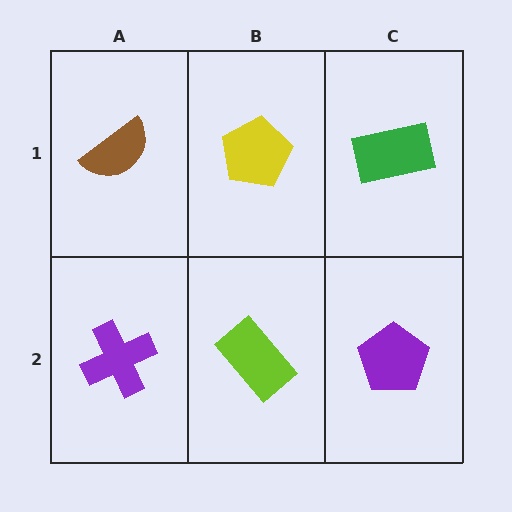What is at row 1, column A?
A brown semicircle.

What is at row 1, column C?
A green rectangle.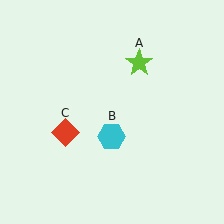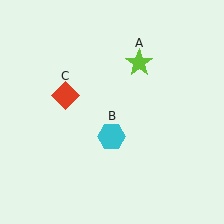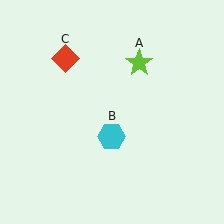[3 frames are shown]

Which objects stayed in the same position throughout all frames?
Lime star (object A) and cyan hexagon (object B) remained stationary.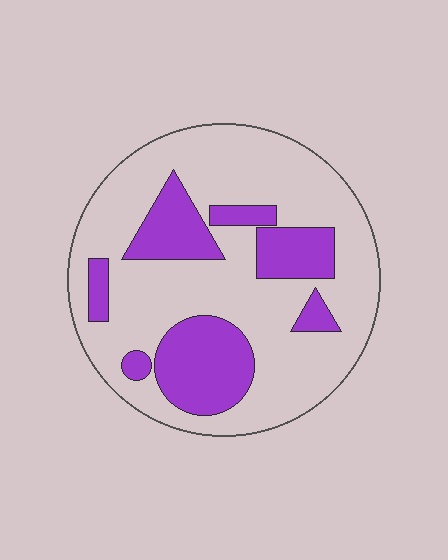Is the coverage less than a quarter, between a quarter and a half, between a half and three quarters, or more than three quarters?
Between a quarter and a half.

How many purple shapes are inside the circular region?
7.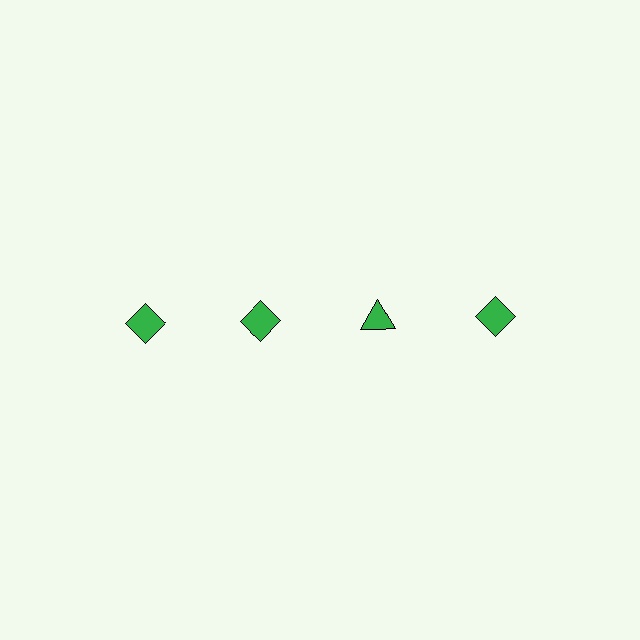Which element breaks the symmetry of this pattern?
The green triangle in the top row, center column breaks the symmetry. All other shapes are green diamonds.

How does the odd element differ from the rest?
It has a different shape: triangle instead of diamond.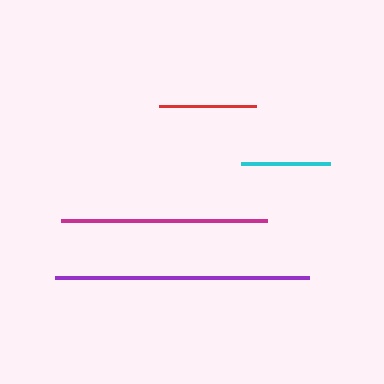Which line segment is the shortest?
The cyan line is the shortest at approximately 90 pixels.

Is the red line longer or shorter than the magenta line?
The magenta line is longer than the red line.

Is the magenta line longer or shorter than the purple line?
The purple line is longer than the magenta line.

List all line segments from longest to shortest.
From longest to shortest: purple, magenta, red, cyan.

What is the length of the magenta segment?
The magenta segment is approximately 206 pixels long.